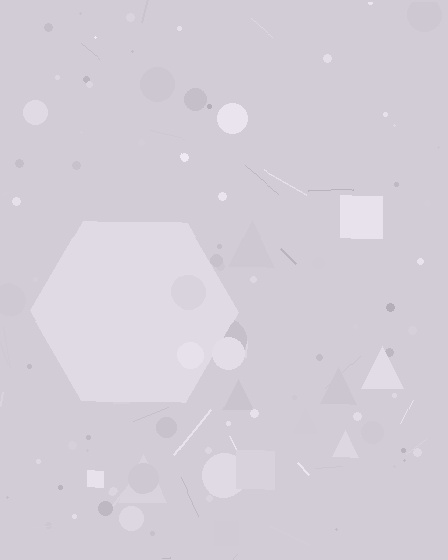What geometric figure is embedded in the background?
A hexagon is embedded in the background.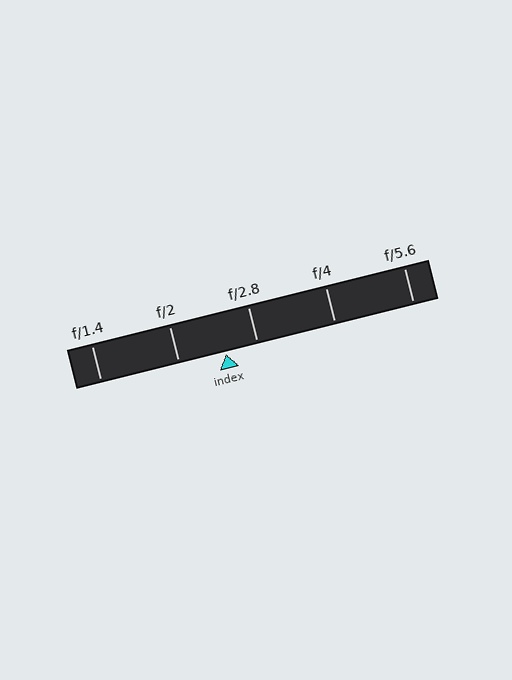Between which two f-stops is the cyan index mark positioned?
The index mark is between f/2 and f/2.8.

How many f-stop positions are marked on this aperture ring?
There are 5 f-stop positions marked.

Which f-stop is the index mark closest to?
The index mark is closest to f/2.8.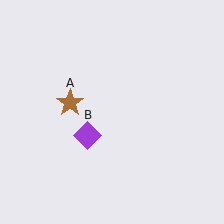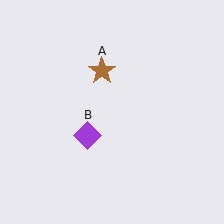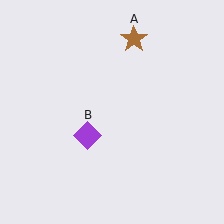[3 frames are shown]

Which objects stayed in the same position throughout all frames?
Purple diamond (object B) remained stationary.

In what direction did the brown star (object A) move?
The brown star (object A) moved up and to the right.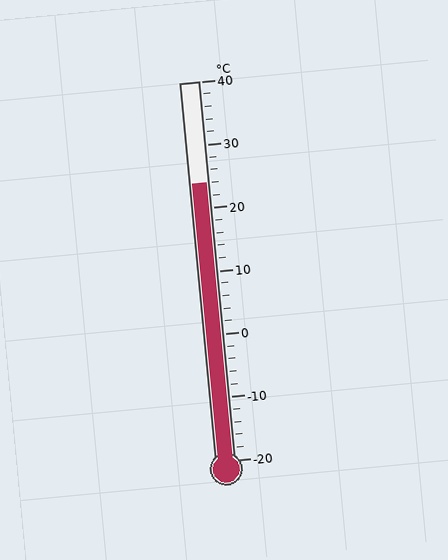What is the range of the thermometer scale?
The thermometer scale ranges from -20°C to 40°C.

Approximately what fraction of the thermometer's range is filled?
The thermometer is filled to approximately 75% of its range.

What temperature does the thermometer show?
The thermometer shows approximately 24°C.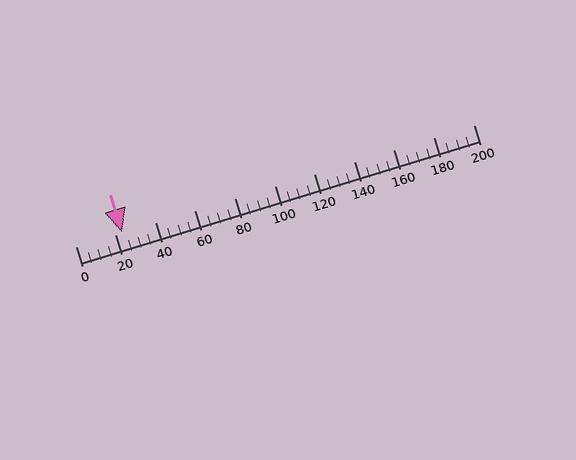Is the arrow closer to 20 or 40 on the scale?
The arrow is closer to 20.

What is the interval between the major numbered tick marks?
The major tick marks are spaced 20 units apart.